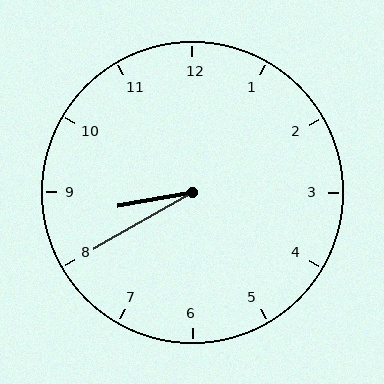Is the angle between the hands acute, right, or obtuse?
It is acute.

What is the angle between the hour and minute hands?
Approximately 20 degrees.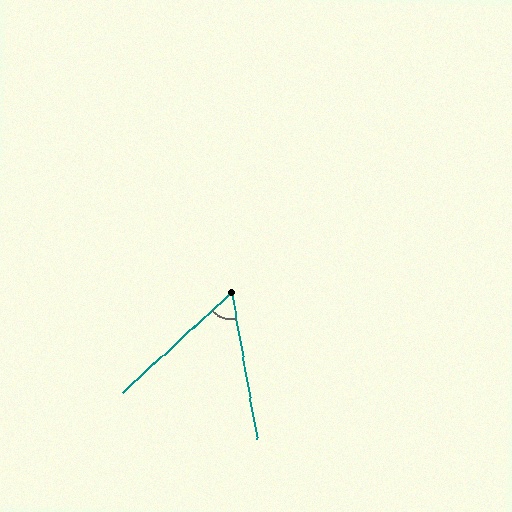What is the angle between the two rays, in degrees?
Approximately 58 degrees.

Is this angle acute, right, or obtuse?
It is acute.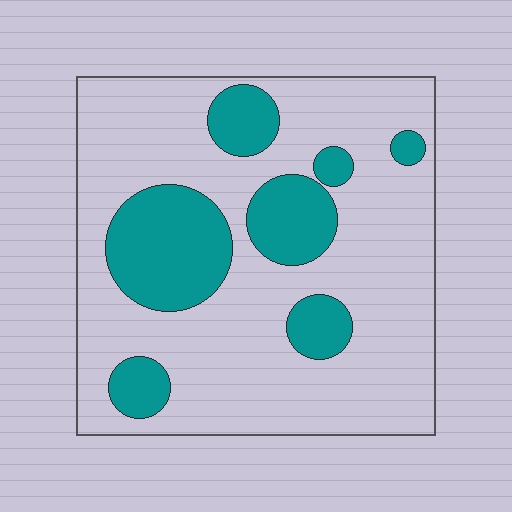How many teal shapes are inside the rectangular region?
7.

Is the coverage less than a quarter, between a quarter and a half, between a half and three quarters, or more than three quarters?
Between a quarter and a half.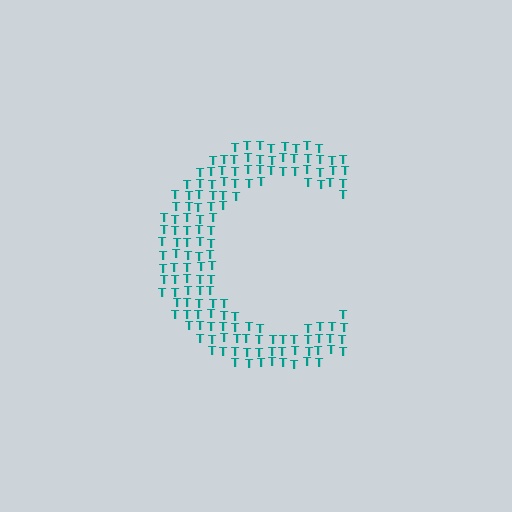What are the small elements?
The small elements are letter T's.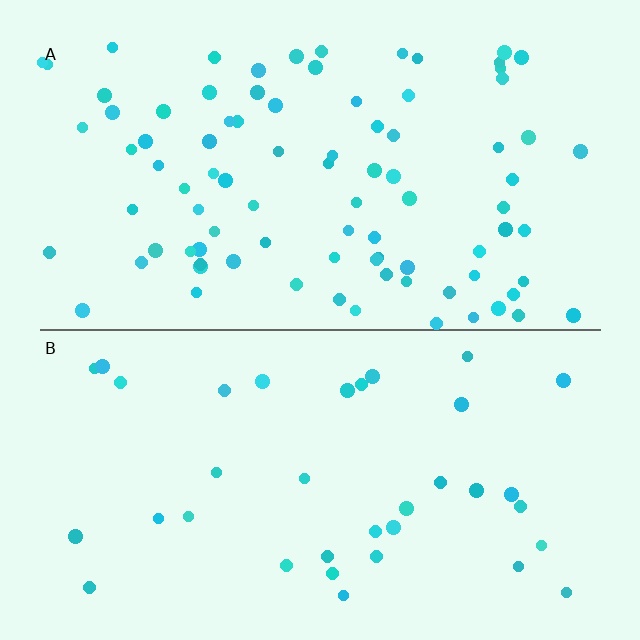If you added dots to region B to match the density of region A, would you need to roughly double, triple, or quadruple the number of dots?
Approximately double.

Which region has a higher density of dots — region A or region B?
A (the top).